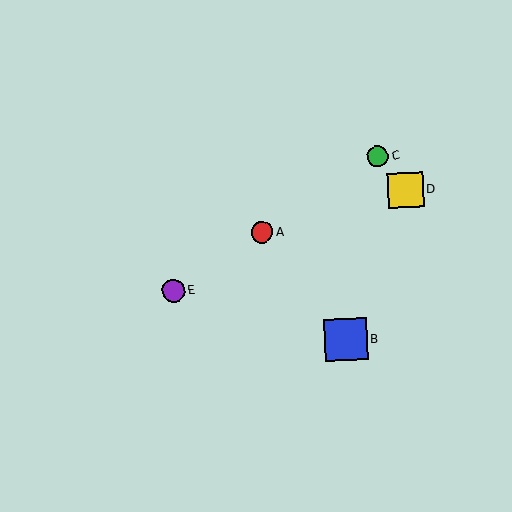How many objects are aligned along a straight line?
3 objects (A, C, E) are aligned along a straight line.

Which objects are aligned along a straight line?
Objects A, C, E are aligned along a straight line.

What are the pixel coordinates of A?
Object A is at (262, 232).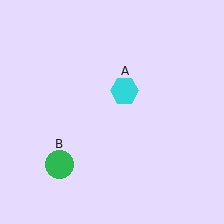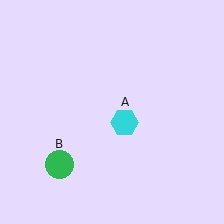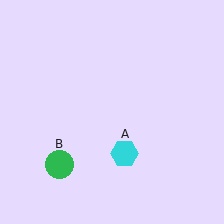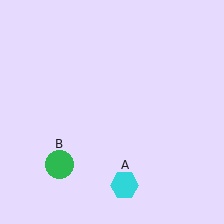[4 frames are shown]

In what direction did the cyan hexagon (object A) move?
The cyan hexagon (object A) moved down.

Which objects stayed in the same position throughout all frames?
Green circle (object B) remained stationary.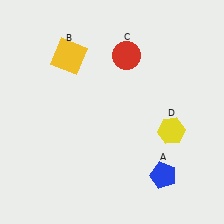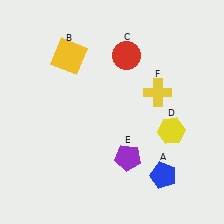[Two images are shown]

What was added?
A purple pentagon (E), a yellow cross (F) were added in Image 2.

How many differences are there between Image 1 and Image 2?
There are 2 differences between the two images.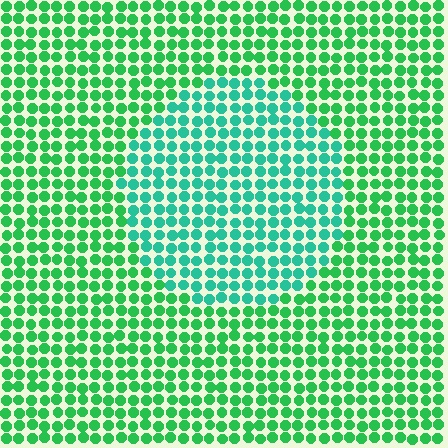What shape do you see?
I see a circle.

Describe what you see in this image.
The image is filled with small green elements in a uniform arrangement. A circle-shaped region is visible where the elements are tinted to a slightly different hue, forming a subtle color boundary.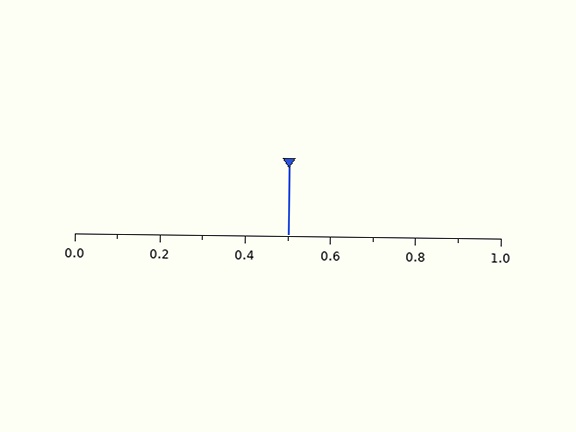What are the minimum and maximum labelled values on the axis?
The axis runs from 0.0 to 1.0.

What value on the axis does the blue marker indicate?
The marker indicates approximately 0.5.